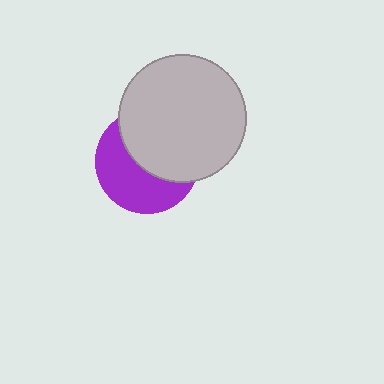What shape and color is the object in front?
The object in front is a light gray circle.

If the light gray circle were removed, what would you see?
You would see the complete purple circle.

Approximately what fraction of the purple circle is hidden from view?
Roughly 51% of the purple circle is hidden behind the light gray circle.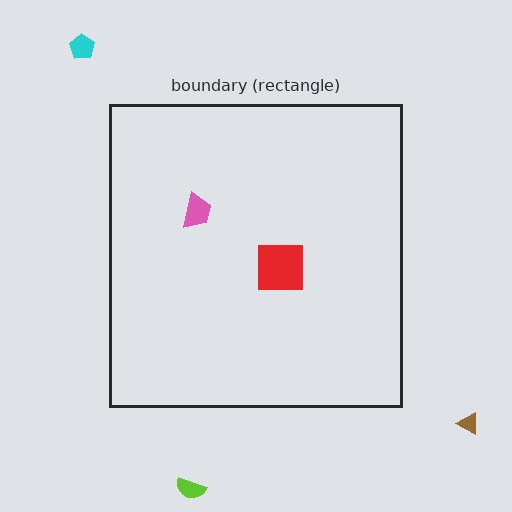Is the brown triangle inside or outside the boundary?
Outside.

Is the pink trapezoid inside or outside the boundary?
Inside.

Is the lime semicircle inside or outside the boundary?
Outside.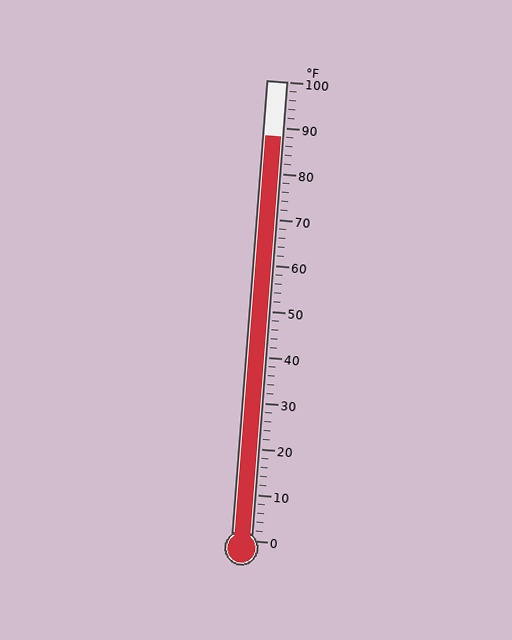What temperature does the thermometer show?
The thermometer shows approximately 88°F.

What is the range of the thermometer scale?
The thermometer scale ranges from 0°F to 100°F.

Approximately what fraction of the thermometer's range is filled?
The thermometer is filled to approximately 90% of its range.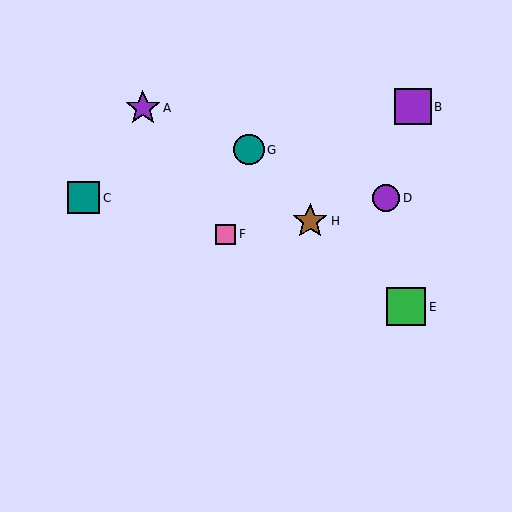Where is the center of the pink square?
The center of the pink square is at (226, 234).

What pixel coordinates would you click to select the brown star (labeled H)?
Click at (310, 221) to select the brown star H.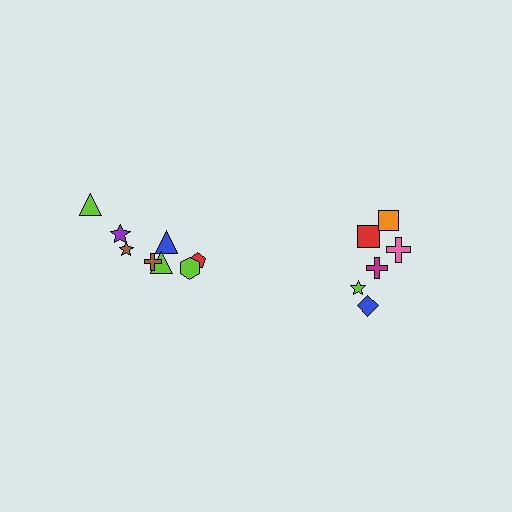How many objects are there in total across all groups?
There are 14 objects.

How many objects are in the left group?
There are 8 objects.